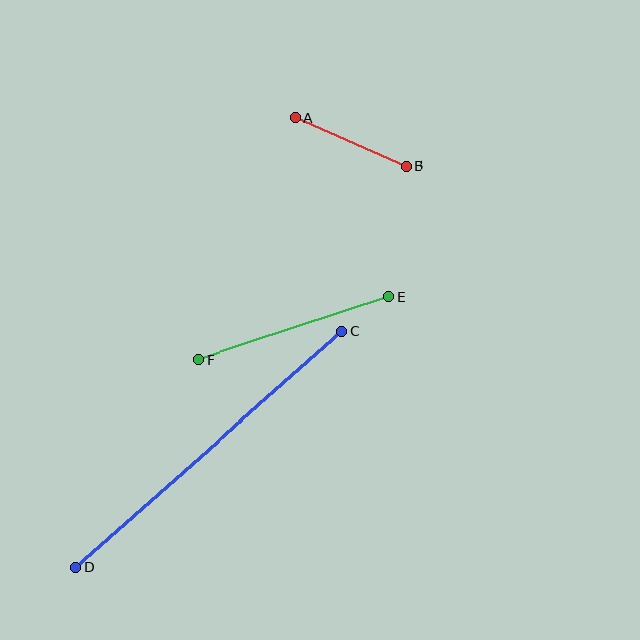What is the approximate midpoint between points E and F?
The midpoint is at approximately (294, 328) pixels.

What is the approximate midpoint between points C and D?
The midpoint is at approximately (209, 449) pixels.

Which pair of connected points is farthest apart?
Points C and D are farthest apart.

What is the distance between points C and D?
The distance is approximately 356 pixels.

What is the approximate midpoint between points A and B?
The midpoint is at approximately (351, 142) pixels.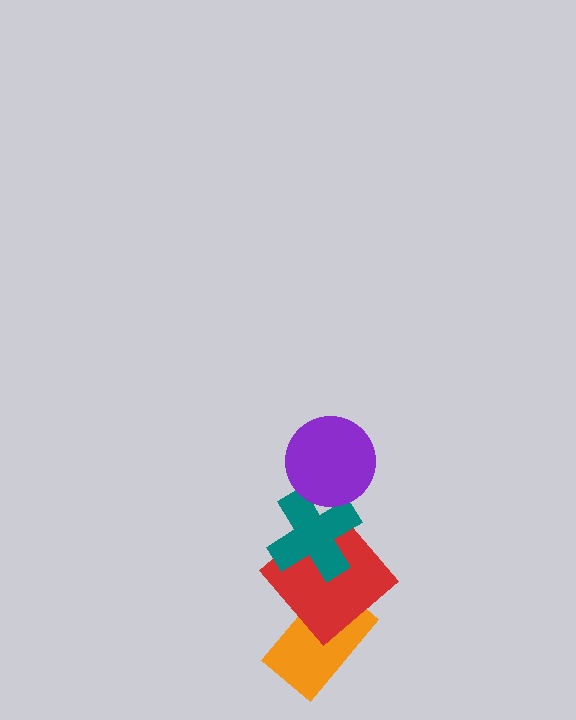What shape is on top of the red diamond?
The teal cross is on top of the red diamond.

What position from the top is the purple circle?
The purple circle is 1st from the top.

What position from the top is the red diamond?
The red diamond is 3rd from the top.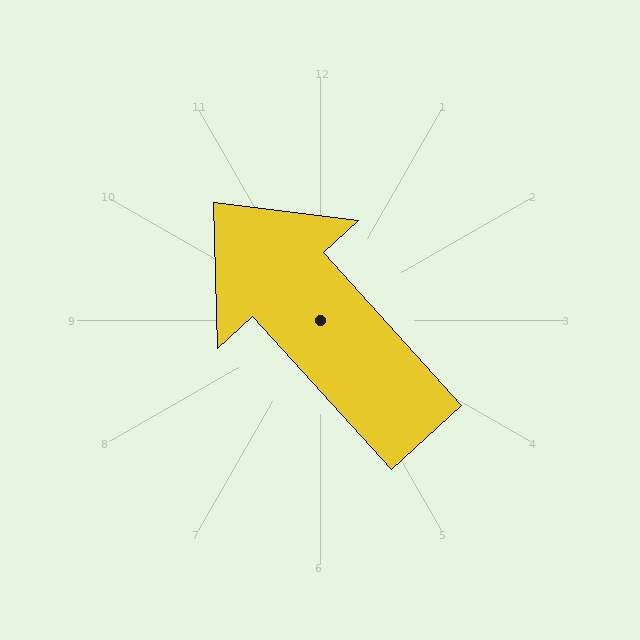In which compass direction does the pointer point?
Northwest.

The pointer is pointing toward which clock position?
Roughly 11 o'clock.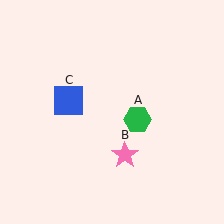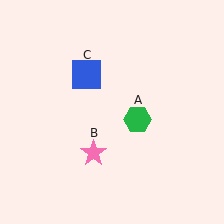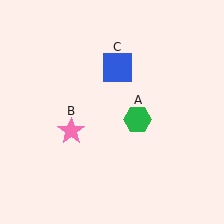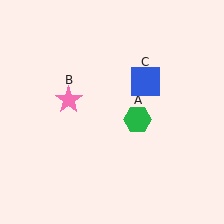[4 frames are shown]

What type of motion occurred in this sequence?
The pink star (object B), blue square (object C) rotated clockwise around the center of the scene.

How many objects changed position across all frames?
2 objects changed position: pink star (object B), blue square (object C).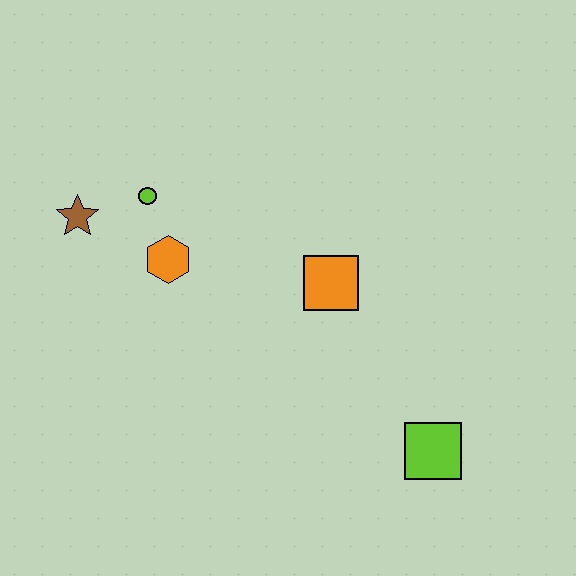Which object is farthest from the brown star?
The lime square is farthest from the brown star.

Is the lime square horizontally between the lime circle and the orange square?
No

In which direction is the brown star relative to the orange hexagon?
The brown star is to the left of the orange hexagon.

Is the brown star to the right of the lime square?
No